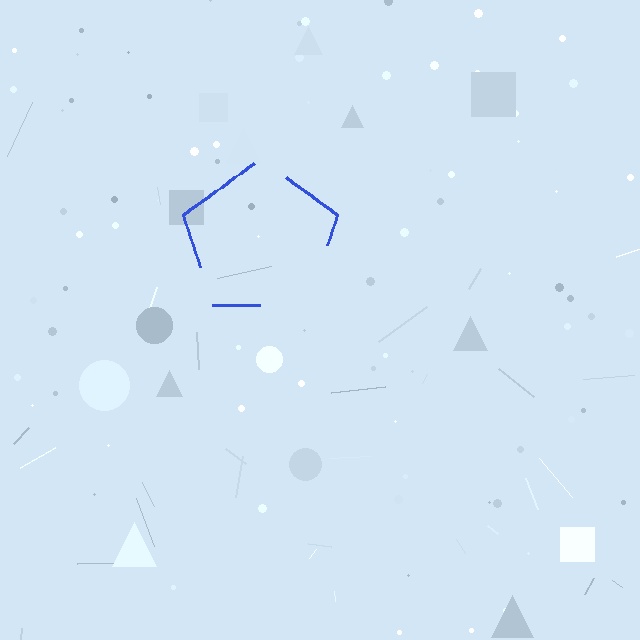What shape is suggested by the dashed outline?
The dashed outline suggests a pentagon.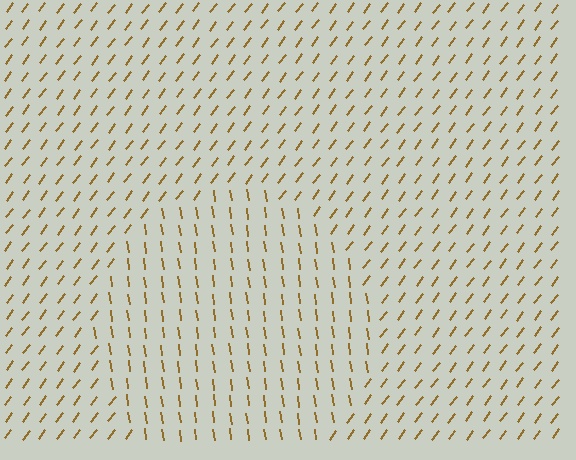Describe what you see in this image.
The image is filled with small brown line segments. A circle region in the image has lines oriented differently from the surrounding lines, creating a visible texture boundary.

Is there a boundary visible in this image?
Yes, there is a texture boundary formed by a change in line orientation.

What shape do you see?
I see a circle.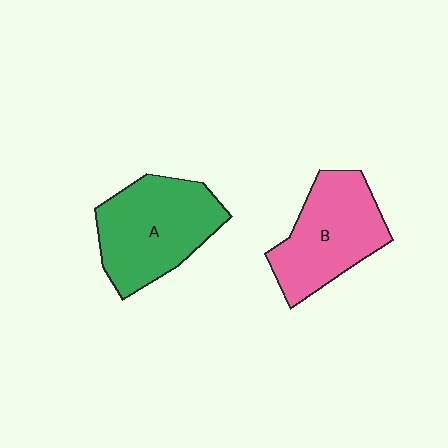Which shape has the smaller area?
Shape B (pink).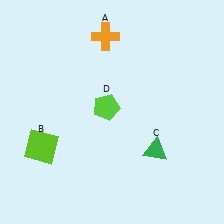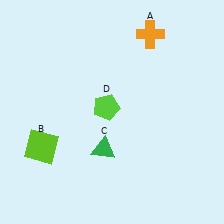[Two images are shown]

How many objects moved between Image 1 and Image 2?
2 objects moved between the two images.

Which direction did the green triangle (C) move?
The green triangle (C) moved left.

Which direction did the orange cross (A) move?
The orange cross (A) moved right.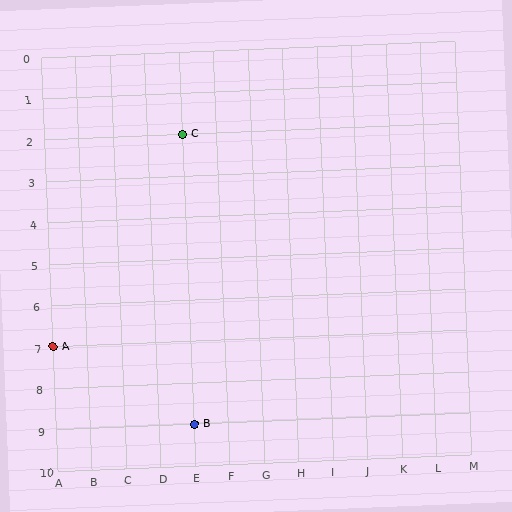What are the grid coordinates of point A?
Point A is at grid coordinates (A, 7).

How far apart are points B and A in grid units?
Points B and A are 4 columns and 2 rows apart (about 4.5 grid units diagonally).